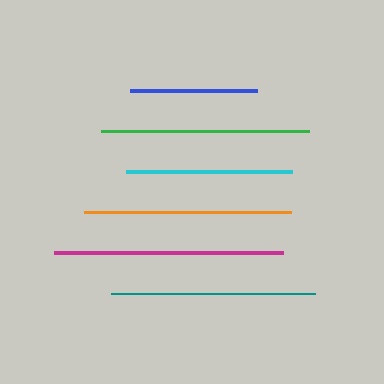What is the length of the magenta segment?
The magenta segment is approximately 229 pixels long.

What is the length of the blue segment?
The blue segment is approximately 127 pixels long.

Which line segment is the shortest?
The blue line is the shortest at approximately 127 pixels.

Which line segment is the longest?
The magenta line is the longest at approximately 229 pixels.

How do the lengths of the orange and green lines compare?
The orange and green lines are approximately the same length.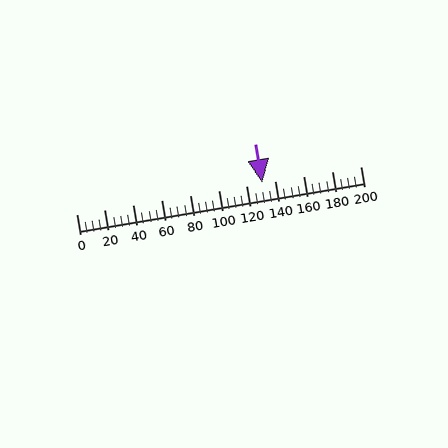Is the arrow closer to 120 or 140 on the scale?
The arrow is closer to 140.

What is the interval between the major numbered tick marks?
The major tick marks are spaced 20 units apart.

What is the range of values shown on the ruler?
The ruler shows values from 0 to 200.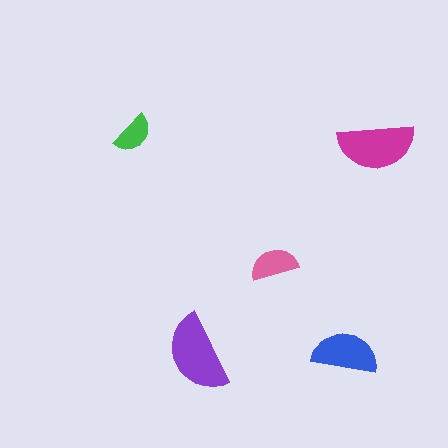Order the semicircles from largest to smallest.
the purple one, the magenta one, the blue one, the pink one, the green one.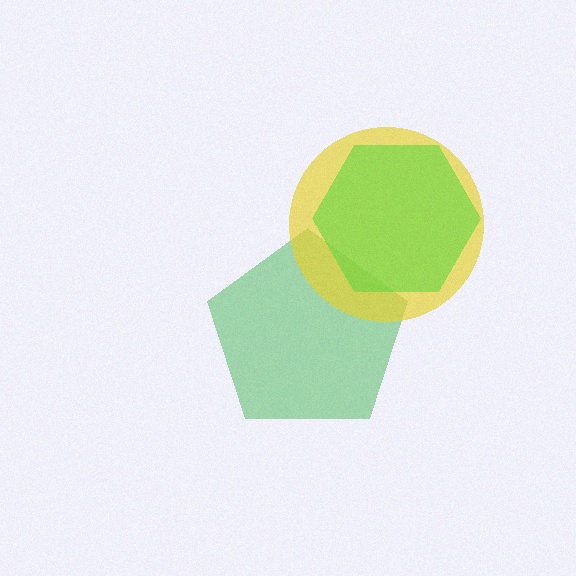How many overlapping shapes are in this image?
There are 3 overlapping shapes in the image.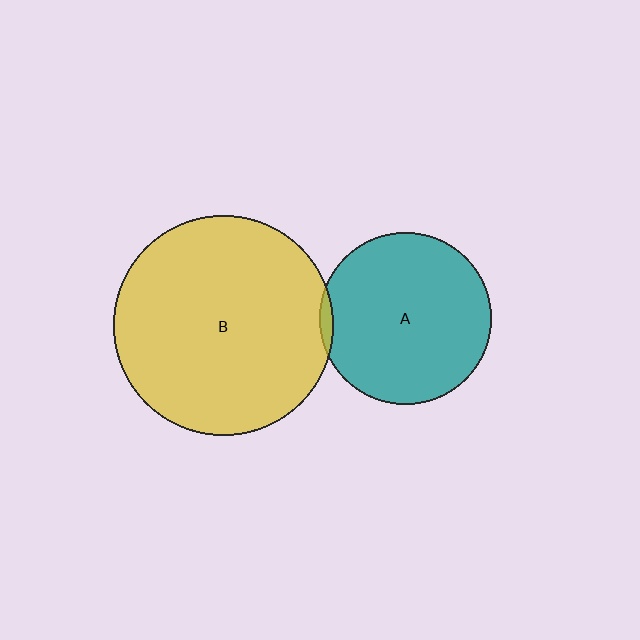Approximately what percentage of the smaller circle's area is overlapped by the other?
Approximately 5%.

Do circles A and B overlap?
Yes.